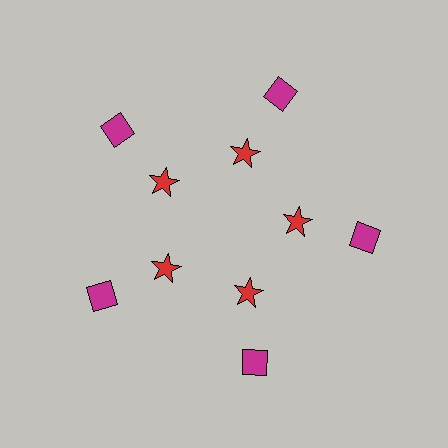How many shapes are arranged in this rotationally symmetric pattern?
There are 10 shapes, arranged in 5 groups of 2.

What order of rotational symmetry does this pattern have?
This pattern has 5-fold rotational symmetry.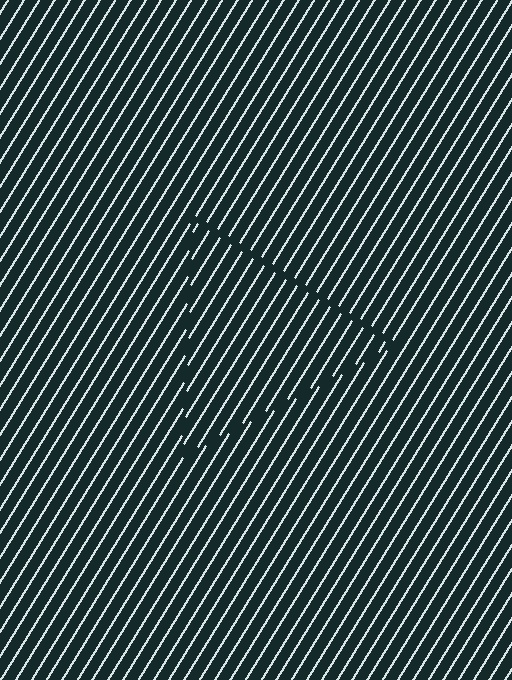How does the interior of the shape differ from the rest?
The interior of the shape contains the same grating, shifted by half a period — the contour is defined by the phase discontinuity where line-ends from the inner and outer gratings abut.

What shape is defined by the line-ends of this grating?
An illusory triangle. The interior of the shape contains the same grating, shifted by half a period — the contour is defined by the phase discontinuity where line-ends from the inner and outer gratings abut.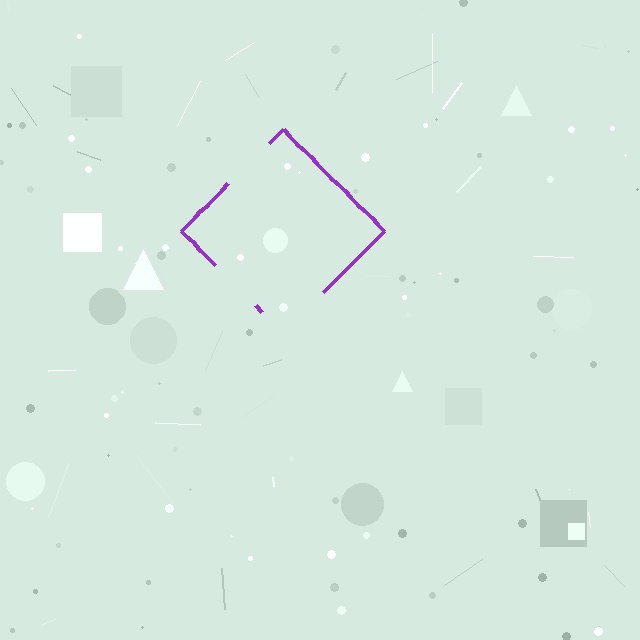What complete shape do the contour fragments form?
The contour fragments form a diamond.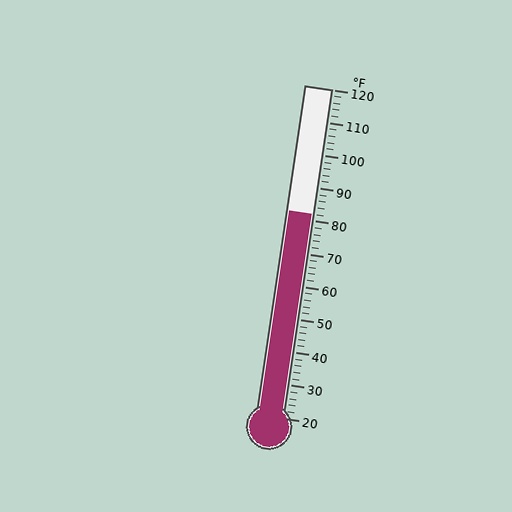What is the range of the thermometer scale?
The thermometer scale ranges from 20°F to 120°F.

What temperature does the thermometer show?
The thermometer shows approximately 82°F.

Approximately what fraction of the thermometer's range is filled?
The thermometer is filled to approximately 60% of its range.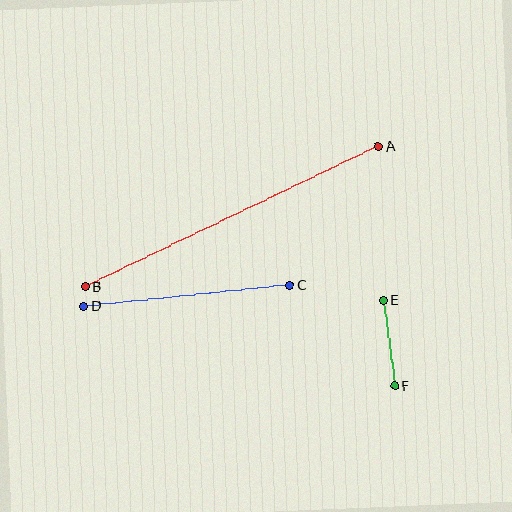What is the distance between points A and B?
The distance is approximately 325 pixels.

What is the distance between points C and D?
The distance is approximately 207 pixels.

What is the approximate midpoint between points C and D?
The midpoint is at approximately (187, 296) pixels.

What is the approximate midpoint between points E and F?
The midpoint is at approximately (389, 343) pixels.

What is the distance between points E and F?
The distance is approximately 86 pixels.